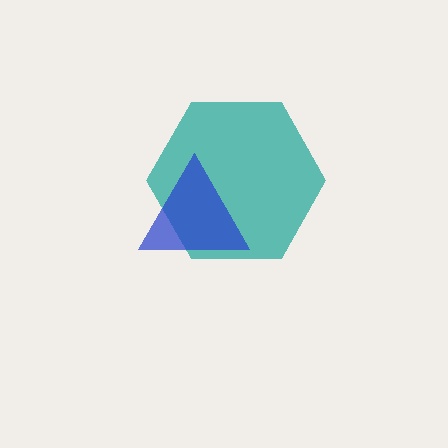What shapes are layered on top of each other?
The layered shapes are: a teal hexagon, a blue triangle.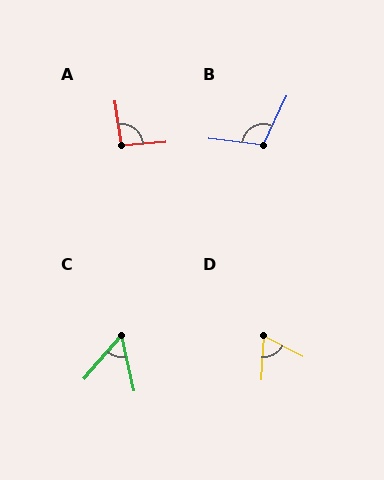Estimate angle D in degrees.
Approximately 66 degrees.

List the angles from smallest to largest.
C (53°), D (66°), A (93°), B (108°).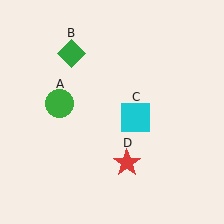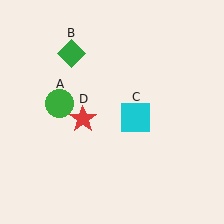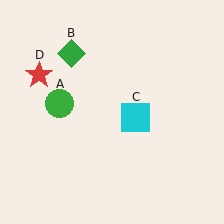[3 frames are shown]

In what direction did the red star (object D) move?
The red star (object D) moved up and to the left.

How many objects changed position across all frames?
1 object changed position: red star (object D).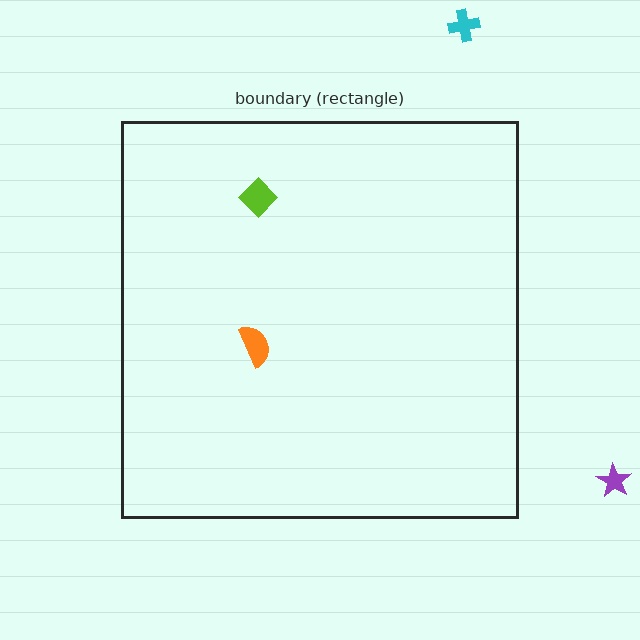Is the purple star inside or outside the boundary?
Outside.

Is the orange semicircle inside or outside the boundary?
Inside.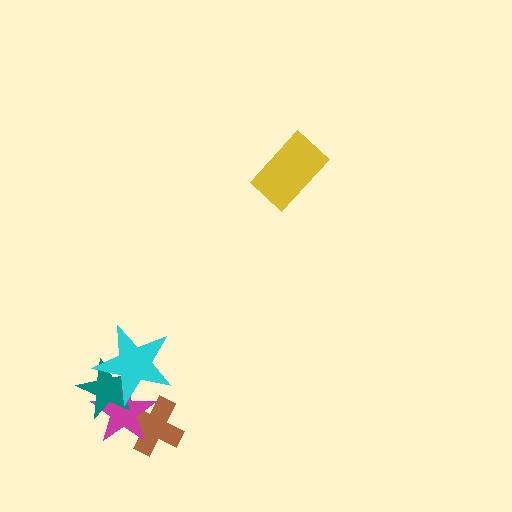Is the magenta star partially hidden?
Yes, it is partially covered by another shape.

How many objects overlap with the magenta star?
3 objects overlap with the magenta star.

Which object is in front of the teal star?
The cyan star is in front of the teal star.